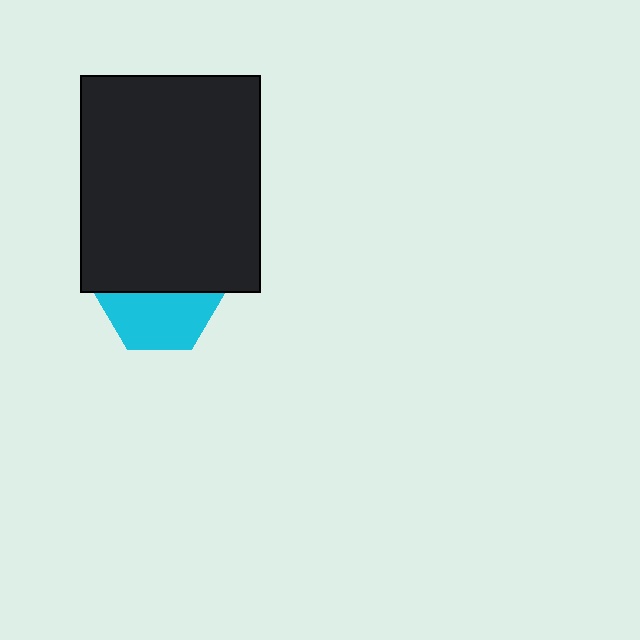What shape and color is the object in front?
The object in front is a black rectangle.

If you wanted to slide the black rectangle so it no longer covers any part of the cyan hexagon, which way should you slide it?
Slide it up — that is the most direct way to separate the two shapes.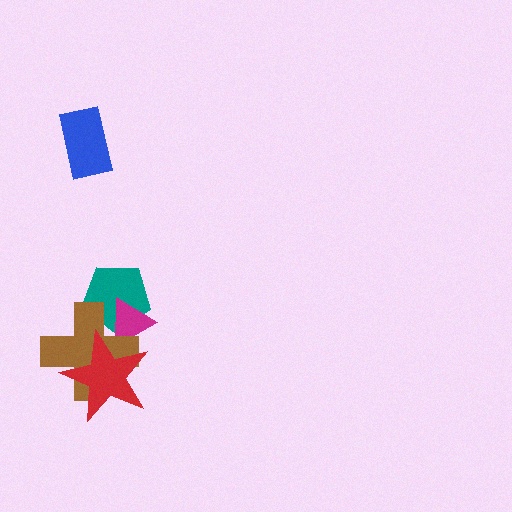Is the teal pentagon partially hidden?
Yes, it is partially covered by another shape.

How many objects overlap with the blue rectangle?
0 objects overlap with the blue rectangle.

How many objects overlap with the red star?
2 objects overlap with the red star.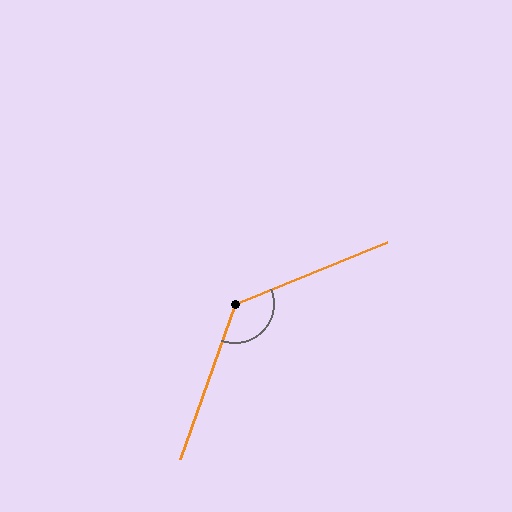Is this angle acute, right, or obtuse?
It is obtuse.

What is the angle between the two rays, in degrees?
Approximately 132 degrees.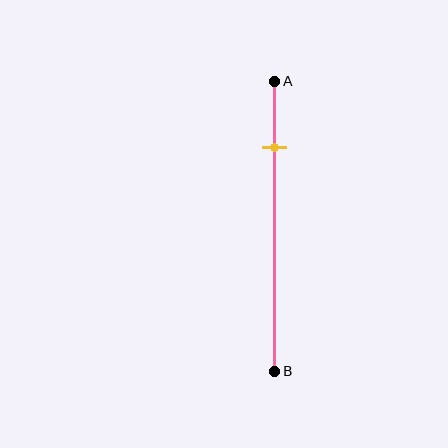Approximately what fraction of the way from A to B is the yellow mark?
The yellow mark is approximately 25% of the way from A to B.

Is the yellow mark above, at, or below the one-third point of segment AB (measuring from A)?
The yellow mark is above the one-third point of segment AB.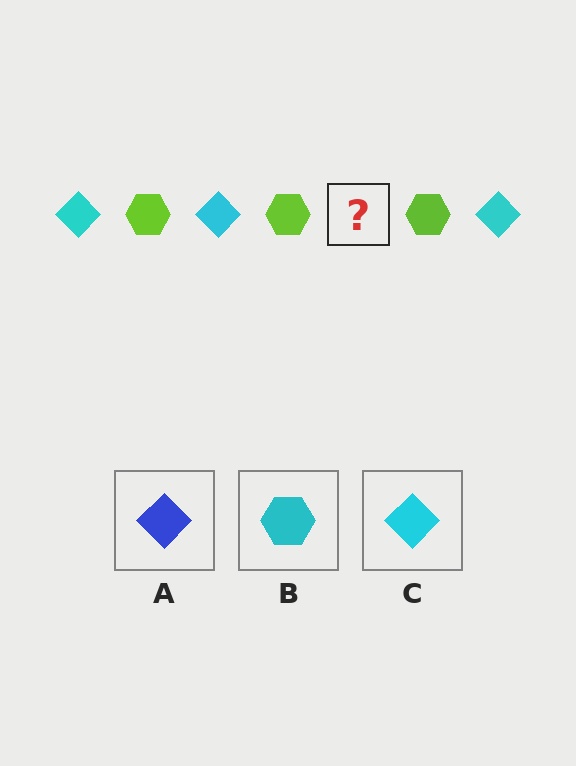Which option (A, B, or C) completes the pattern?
C.